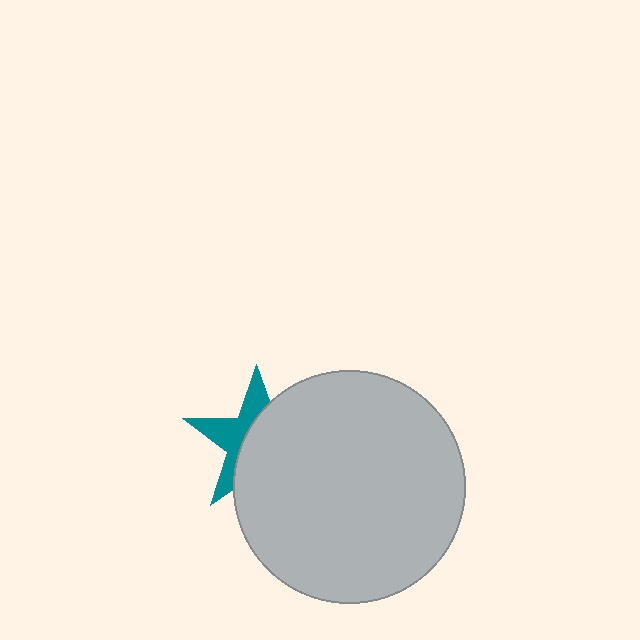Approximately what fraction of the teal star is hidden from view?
Roughly 59% of the teal star is hidden behind the light gray circle.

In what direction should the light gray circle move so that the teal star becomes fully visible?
The light gray circle should move right. That is the shortest direction to clear the overlap and leave the teal star fully visible.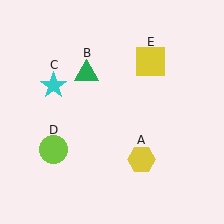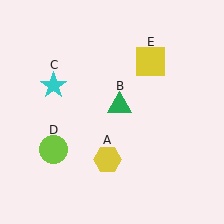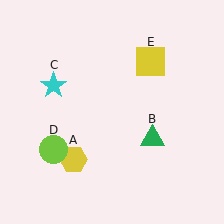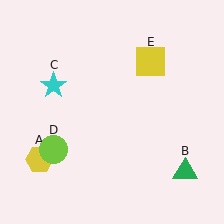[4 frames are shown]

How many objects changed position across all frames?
2 objects changed position: yellow hexagon (object A), green triangle (object B).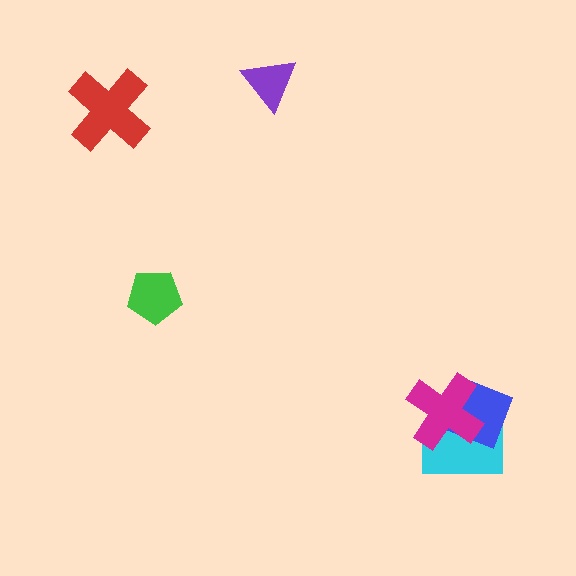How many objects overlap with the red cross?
0 objects overlap with the red cross.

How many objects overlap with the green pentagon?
0 objects overlap with the green pentagon.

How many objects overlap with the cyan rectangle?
2 objects overlap with the cyan rectangle.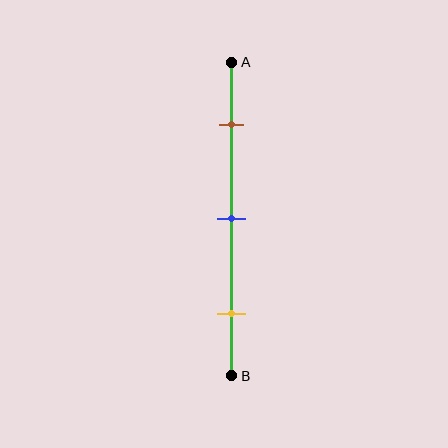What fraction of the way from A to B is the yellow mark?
The yellow mark is approximately 80% (0.8) of the way from A to B.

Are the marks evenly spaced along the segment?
Yes, the marks are approximately evenly spaced.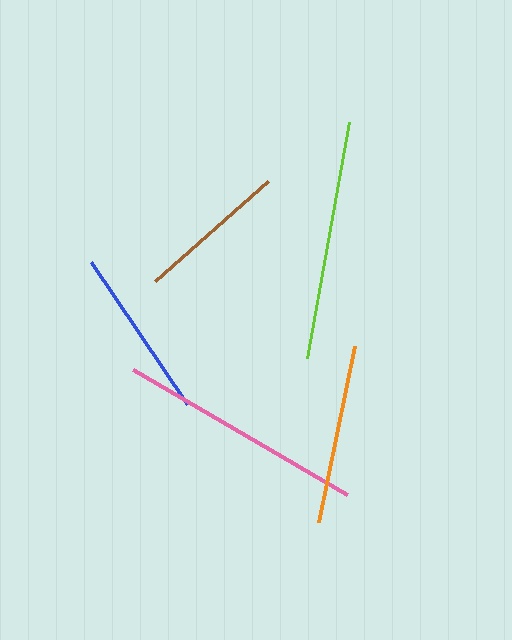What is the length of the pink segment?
The pink segment is approximately 248 pixels long.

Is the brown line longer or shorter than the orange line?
The orange line is longer than the brown line.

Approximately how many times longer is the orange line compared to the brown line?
The orange line is approximately 1.2 times the length of the brown line.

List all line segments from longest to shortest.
From longest to shortest: pink, lime, orange, blue, brown.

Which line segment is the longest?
The pink line is the longest at approximately 248 pixels.